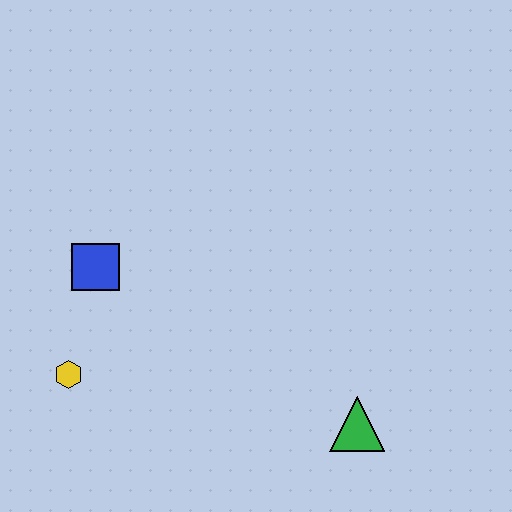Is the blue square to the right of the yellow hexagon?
Yes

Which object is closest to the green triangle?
The yellow hexagon is closest to the green triangle.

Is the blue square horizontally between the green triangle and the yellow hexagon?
Yes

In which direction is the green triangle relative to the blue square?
The green triangle is to the right of the blue square.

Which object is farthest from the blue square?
The green triangle is farthest from the blue square.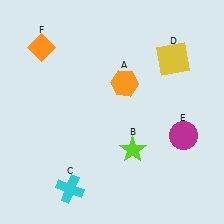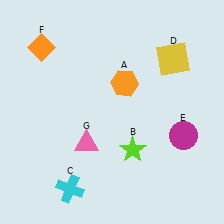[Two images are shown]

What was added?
A pink triangle (G) was added in Image 2.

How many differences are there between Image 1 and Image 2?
There is 1 difference between the two images.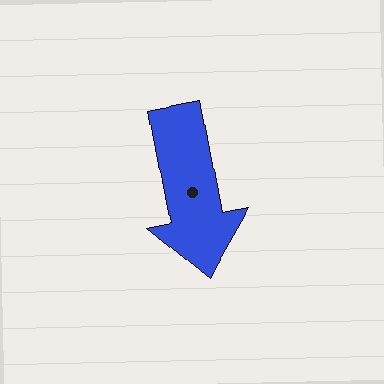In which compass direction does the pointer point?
South.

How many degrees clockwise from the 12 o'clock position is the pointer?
Approximately 169 degrees.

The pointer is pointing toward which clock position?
Roughly 6 o'clock.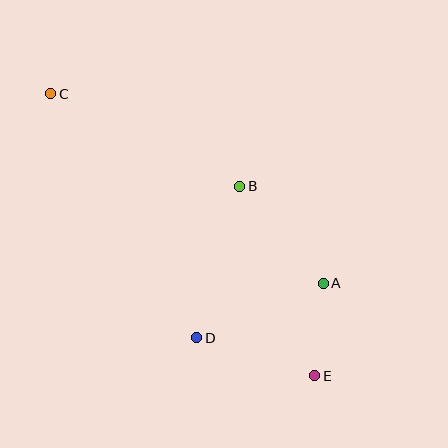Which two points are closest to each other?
Points A and E are closest to each other.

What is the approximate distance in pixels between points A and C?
The distance between A and C is approximately 332 pixels.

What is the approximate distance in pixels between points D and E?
The distance between D and E is approximately 124 pixels.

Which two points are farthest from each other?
Points C and E are farthest from each other.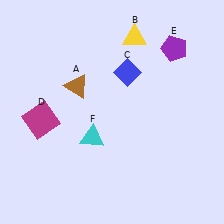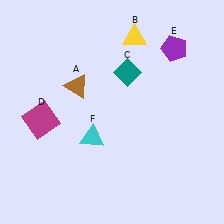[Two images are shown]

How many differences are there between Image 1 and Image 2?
There is 1 difference between the two images.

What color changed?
The diamond (C) changed from blue in Image 1 to teal in Image 2.